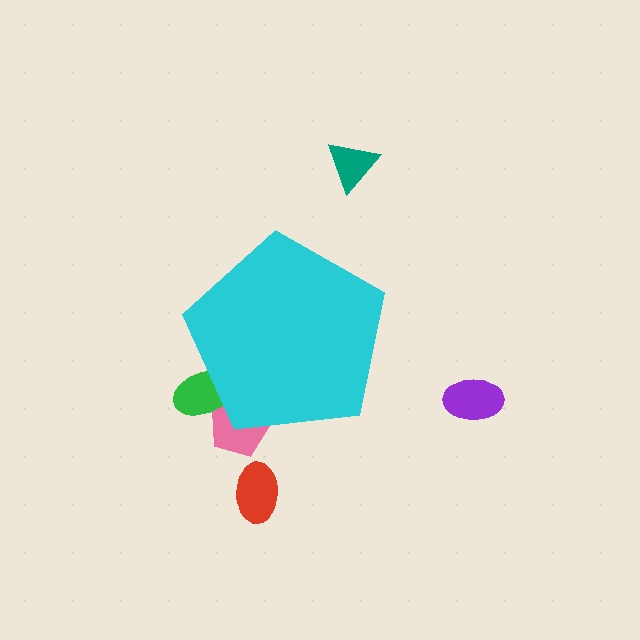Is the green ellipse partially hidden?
Yes, the green ellipse is partially hidden behind the cyan pentagon.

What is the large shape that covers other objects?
A cyan pentagon.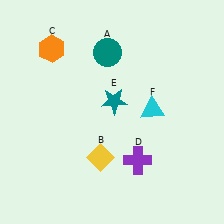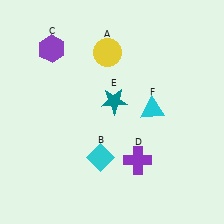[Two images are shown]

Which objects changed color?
A changed from teal to yellow. B changed from yellow to cyan. C changed from orange to purple.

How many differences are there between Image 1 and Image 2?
There are 3 differences between the two images.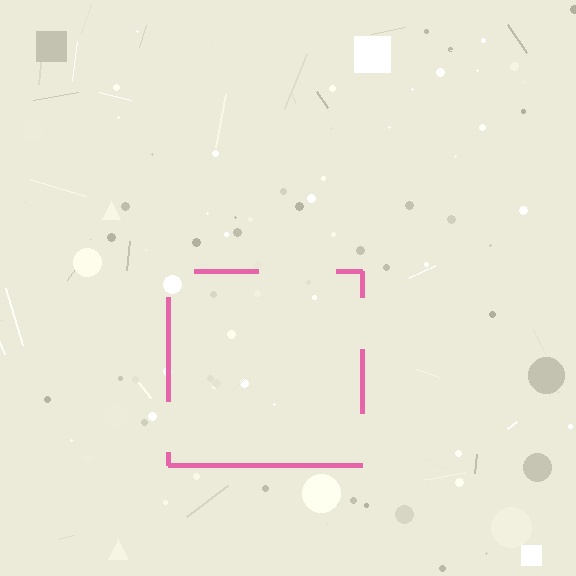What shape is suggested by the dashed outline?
The dashed outline suggests a square.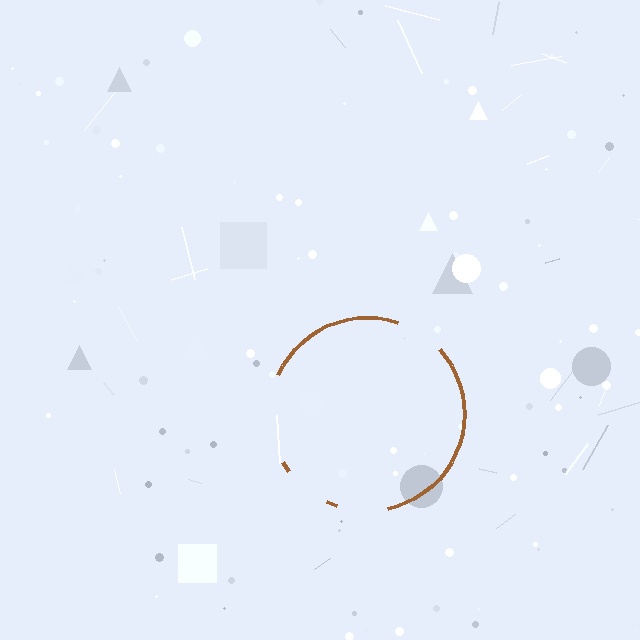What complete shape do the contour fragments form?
The contour fragments form a circle.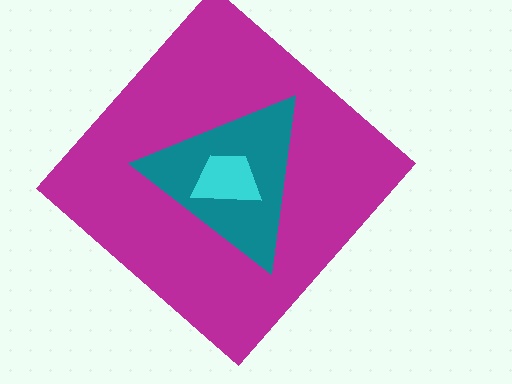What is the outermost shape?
The magenta diamond.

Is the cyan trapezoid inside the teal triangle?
Yes.